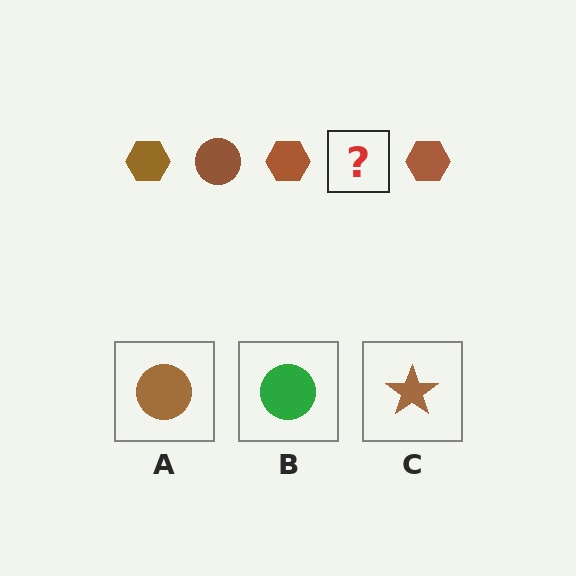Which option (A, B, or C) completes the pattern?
A.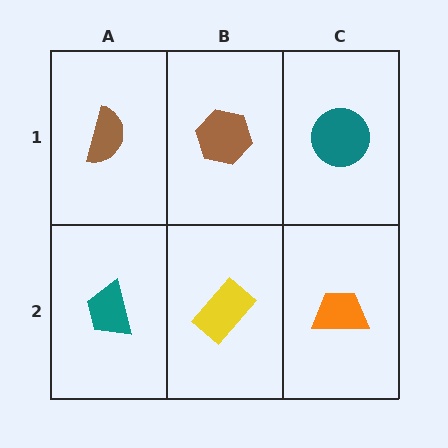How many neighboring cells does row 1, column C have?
2.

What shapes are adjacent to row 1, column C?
An orange trapezoid (row 2, column C), a brown hexagon (row 1, column B).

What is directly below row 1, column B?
A yellow rectangle.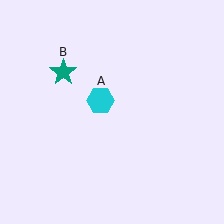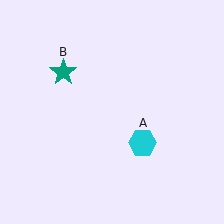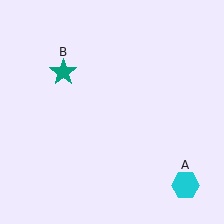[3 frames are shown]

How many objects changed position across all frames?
1 object changed position: cyan hexagon (object A).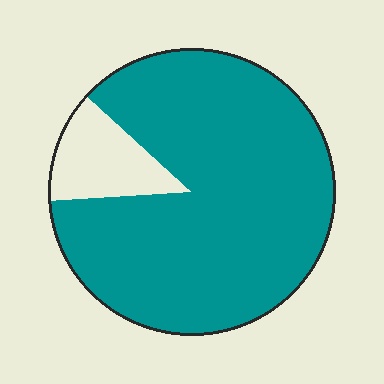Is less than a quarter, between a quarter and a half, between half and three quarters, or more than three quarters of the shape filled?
More than three quarters.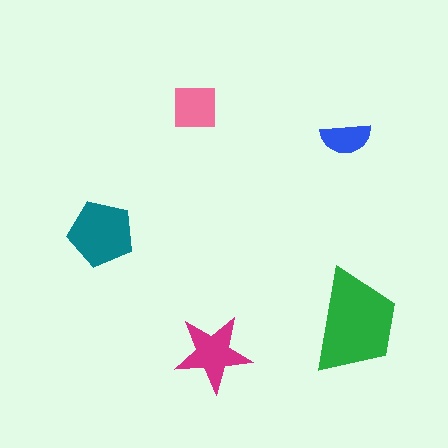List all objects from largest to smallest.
The green trapezoid, the teal pentagon, the magenta star, the pink square, the blue semicircle.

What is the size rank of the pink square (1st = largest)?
4th.